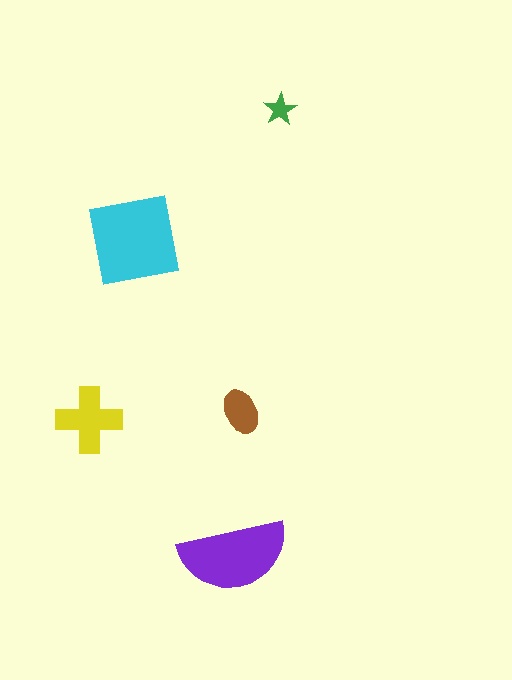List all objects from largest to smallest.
The cyan square, the purple semicircle, the yellow cross, the brown ellipse, the green star.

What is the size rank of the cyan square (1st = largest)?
1st.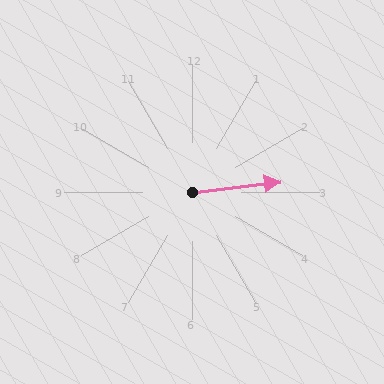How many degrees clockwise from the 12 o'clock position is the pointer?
Approximately 83 degrees.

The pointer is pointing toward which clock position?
Roughly 3 o'clock.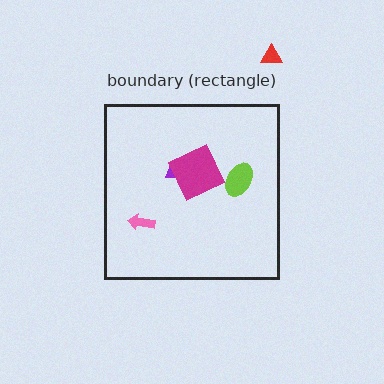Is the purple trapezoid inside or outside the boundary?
Inside.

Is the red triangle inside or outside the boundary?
Outside.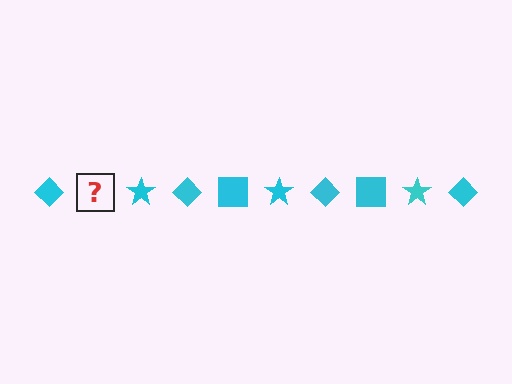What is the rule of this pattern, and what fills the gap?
The rule is that the pattern cycles through diamond, square, star shapes in cyan. The gap should be filled with a cyan square.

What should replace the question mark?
The question mark should be replaced with a cyan square.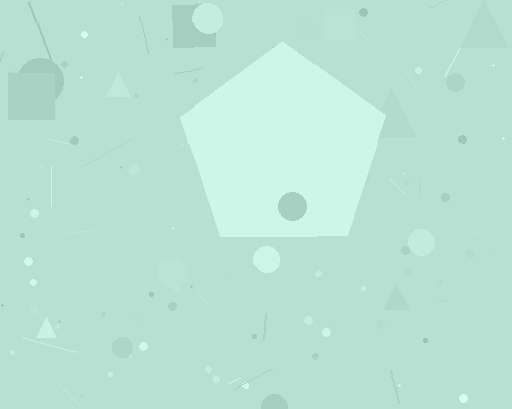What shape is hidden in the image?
A pentagon is hidden in the image.